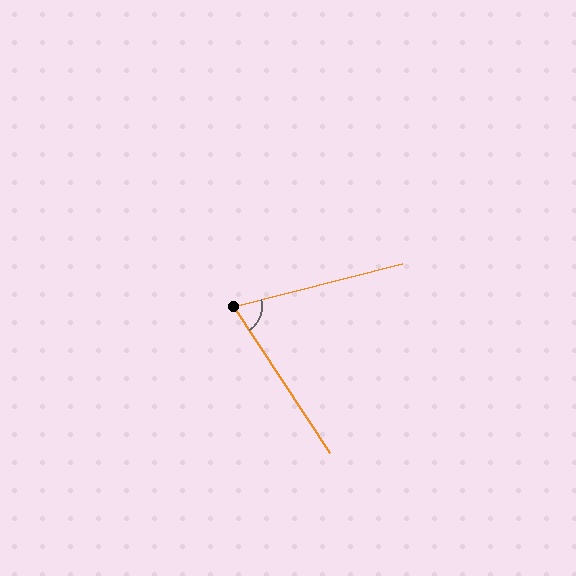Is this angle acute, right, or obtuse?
It is acute.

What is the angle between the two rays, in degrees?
Approximately 71 degrees.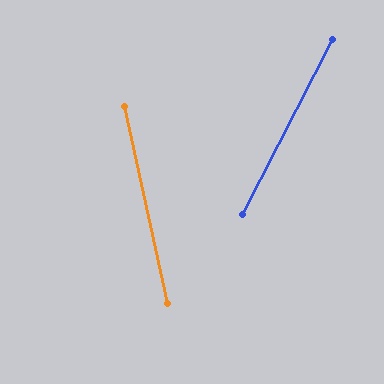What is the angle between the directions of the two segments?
Approximately 39 degrees.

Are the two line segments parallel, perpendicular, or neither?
Neither parallel nor perpendicular — they differ by about 39°.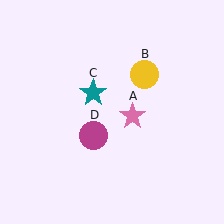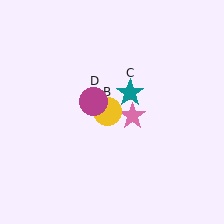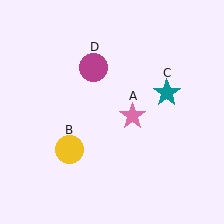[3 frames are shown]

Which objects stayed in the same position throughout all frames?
Pink star (object A) remained stationary.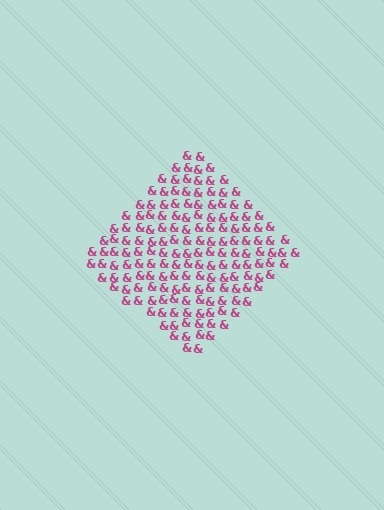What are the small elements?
The small elements are ampersands.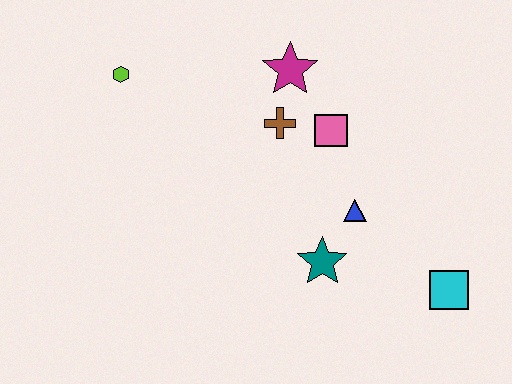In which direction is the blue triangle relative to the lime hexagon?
The blue triangle is to the right of the lime hexagon.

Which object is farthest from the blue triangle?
The lime hexagon is farthest from the blue triangle.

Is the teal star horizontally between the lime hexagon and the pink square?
Yes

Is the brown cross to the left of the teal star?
Yes